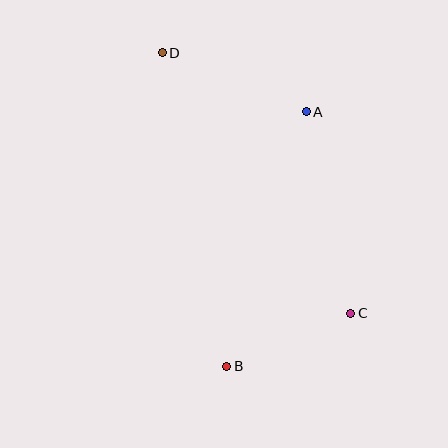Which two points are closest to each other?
Points B and C are closest to each other.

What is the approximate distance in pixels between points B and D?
The distance between B and D is approximately 320 pixels.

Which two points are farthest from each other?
Points C and D are farthest from each other.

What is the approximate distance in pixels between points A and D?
The distance between A and D is approximately 155 pixels.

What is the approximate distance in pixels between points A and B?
The distance between A and B is approximately 267 pixels.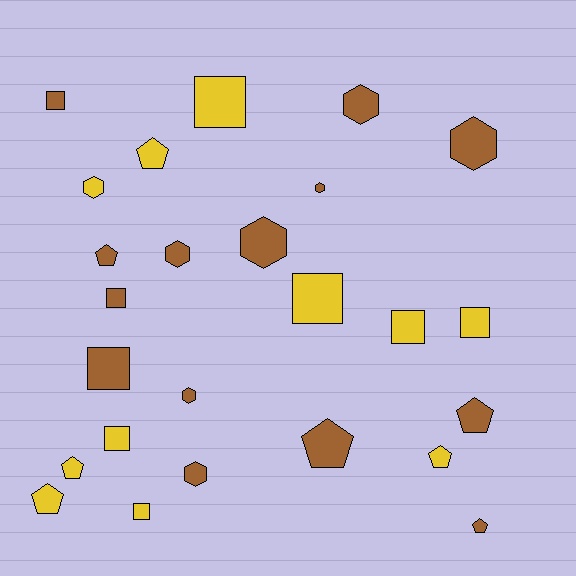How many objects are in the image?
There are 25 objects.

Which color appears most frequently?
Brown, with 14 objects.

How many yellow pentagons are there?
There are 4 yellow pentagons.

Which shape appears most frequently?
Square, with 9 objects.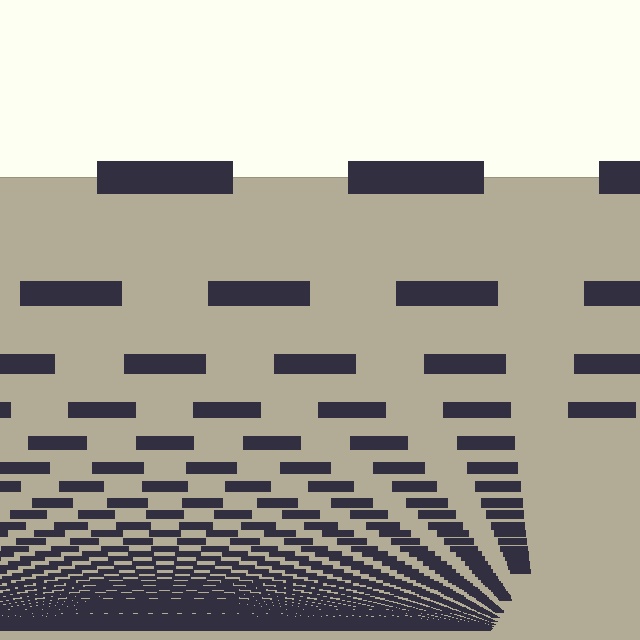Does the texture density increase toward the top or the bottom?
Density increases toward the bottom.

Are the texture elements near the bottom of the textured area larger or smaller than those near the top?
Smaller. The gradient is inverted — elements near the bottom are smaller and denser.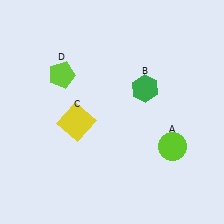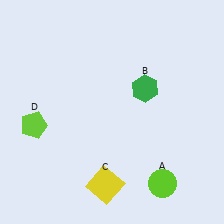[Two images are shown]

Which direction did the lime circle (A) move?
The lime circle (A) moved down.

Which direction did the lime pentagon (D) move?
The lime pentagon (D) moved down.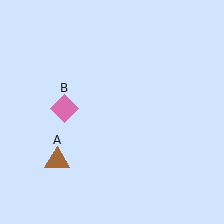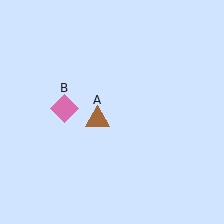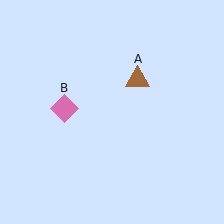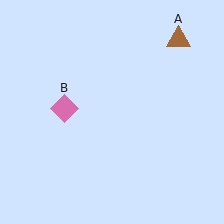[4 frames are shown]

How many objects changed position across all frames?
1 object changed position: brown triangle (object A).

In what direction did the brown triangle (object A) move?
The brown triangle (object A) moved up and to the right.